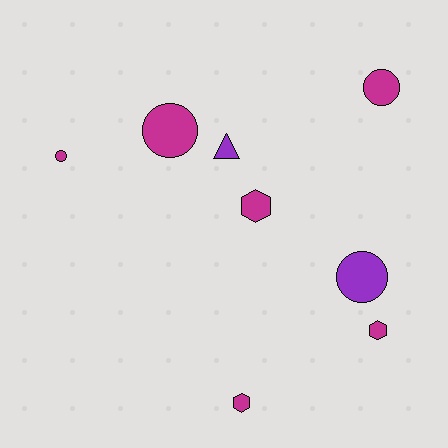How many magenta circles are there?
There are 3 magenta circles.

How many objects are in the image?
There are 8 objects.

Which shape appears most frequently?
Circle, with 4 objects.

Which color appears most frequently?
Magenta, with 6 objects.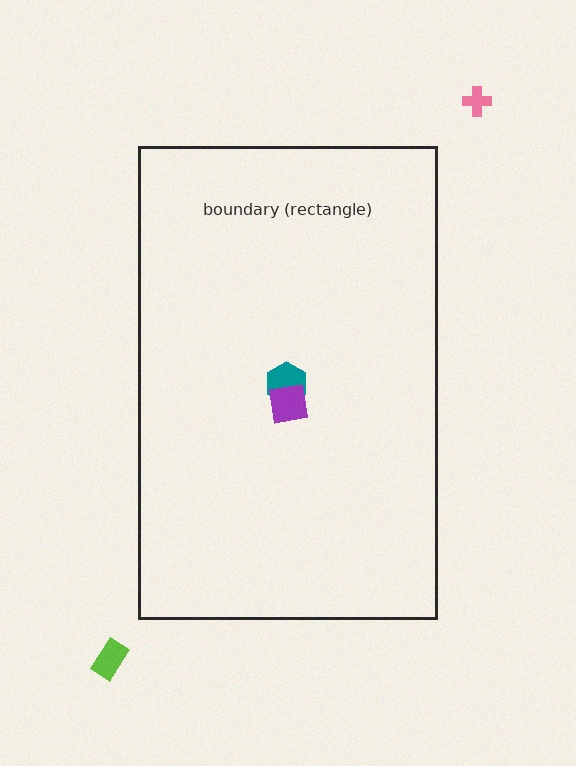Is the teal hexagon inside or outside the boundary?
Inside.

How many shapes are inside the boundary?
2 inside, 2 outside.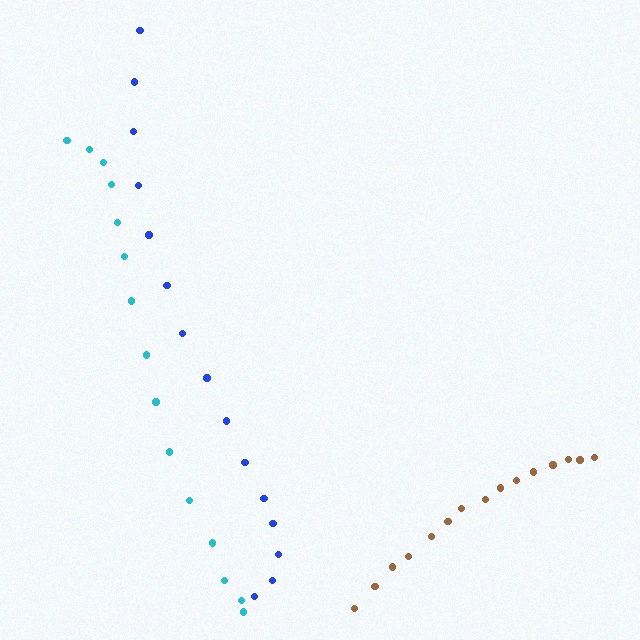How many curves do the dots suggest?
There are 3 distinct paths.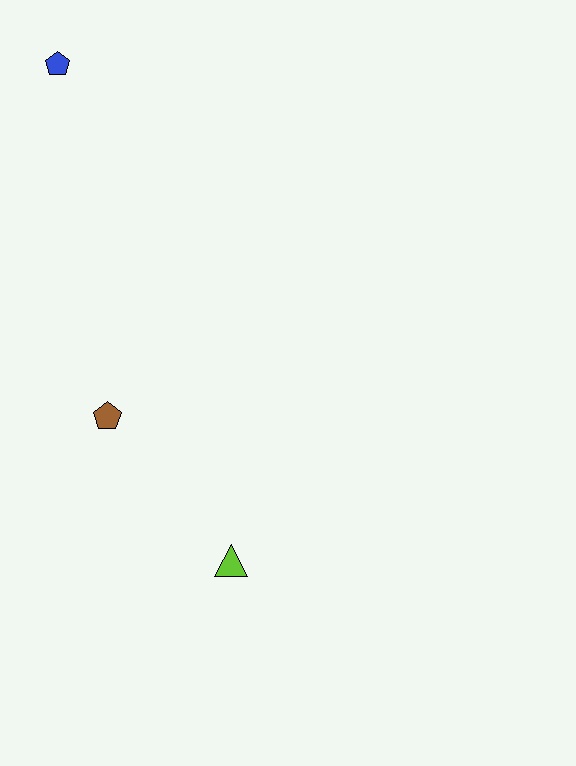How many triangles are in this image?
There is 1 triangle.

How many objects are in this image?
There are 3 objects.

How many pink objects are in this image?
There are no pink objects.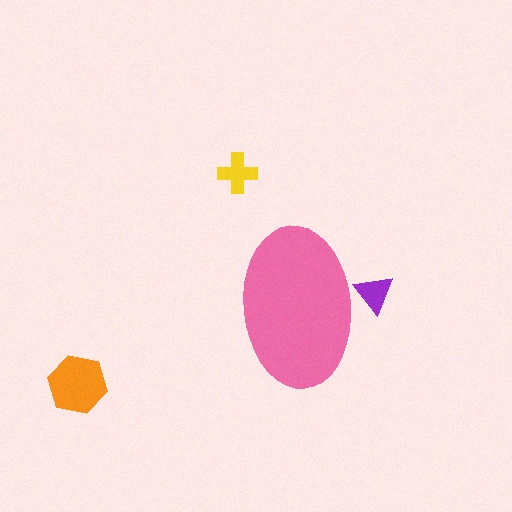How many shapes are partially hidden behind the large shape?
1 shape is partially hidden.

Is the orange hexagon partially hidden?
No, the orange hexagon is fully visible.